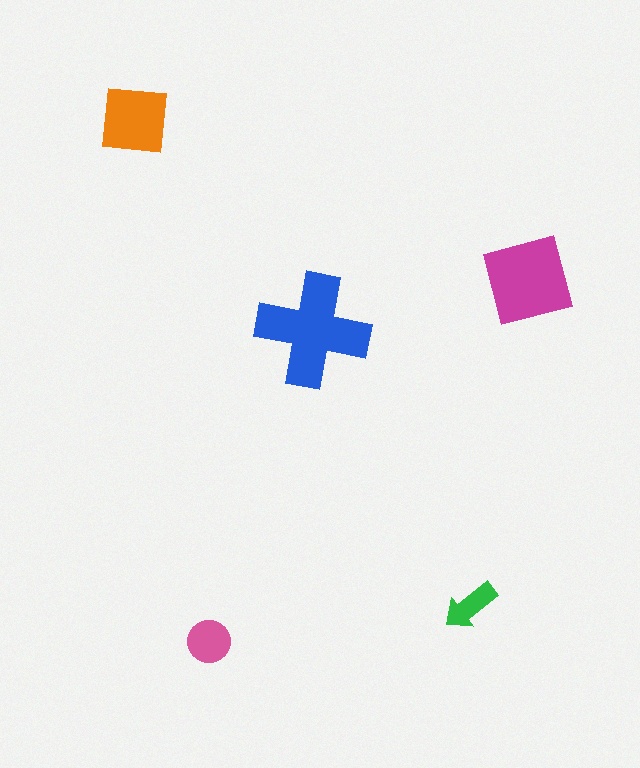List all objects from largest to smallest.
The blue cross, the magenta square, the orange square, the pink circle, the green arrow.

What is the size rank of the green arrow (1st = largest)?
5th.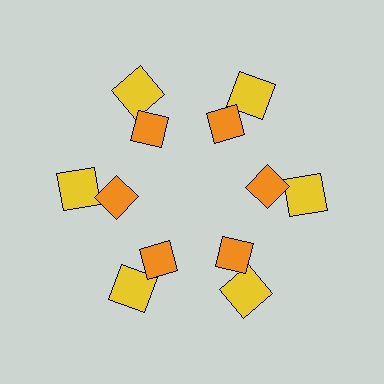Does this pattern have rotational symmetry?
Yes, this pattern has 6-fold rotational symmetry. It looks the same after rotating 60 degrees around the center.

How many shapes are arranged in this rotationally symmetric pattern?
There are 12 shapes, arranged in 6 groups of 2.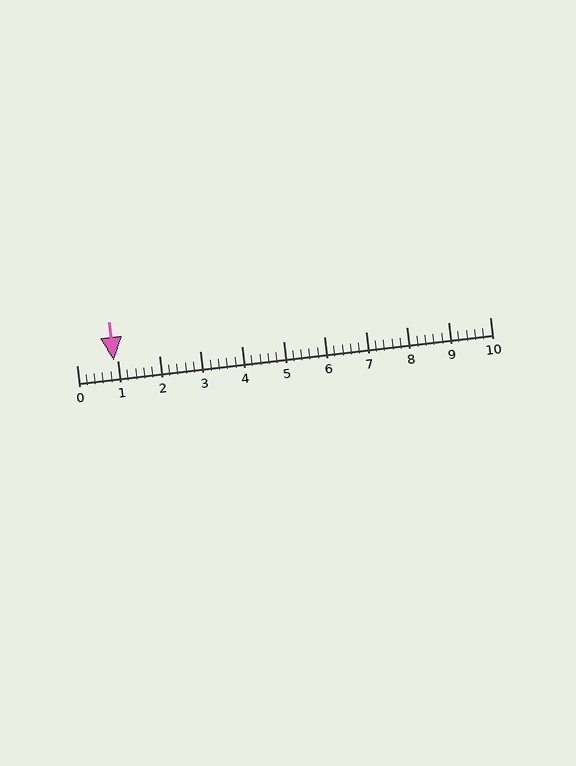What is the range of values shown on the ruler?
The ruler shows values from 0 to 10.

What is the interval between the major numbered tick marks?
The major tick marks are spaced 1 units apart.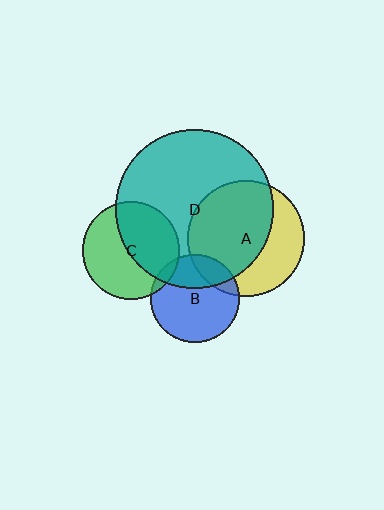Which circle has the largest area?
Circle D (teal).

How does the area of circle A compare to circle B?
Approximately 1.7 times.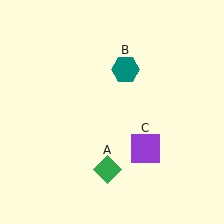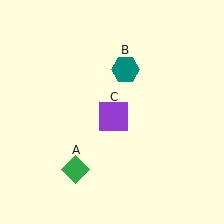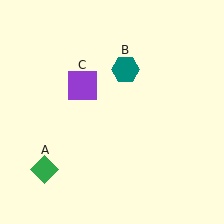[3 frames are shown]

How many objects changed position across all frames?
2 objects changed position: green diamond (object A), purple square (object C).